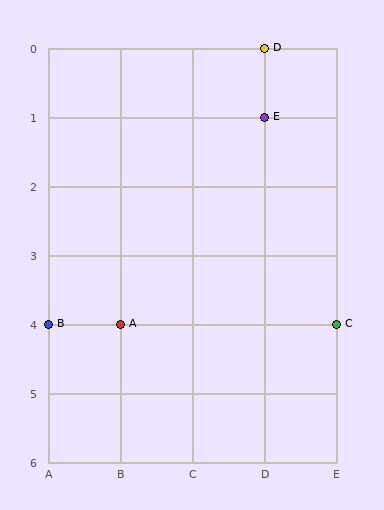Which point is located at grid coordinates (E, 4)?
Point C is at (E, 4).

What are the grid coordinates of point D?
Point D is at grid coordinates (D, 0).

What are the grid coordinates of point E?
Point E is at grid coordinates (D, 1).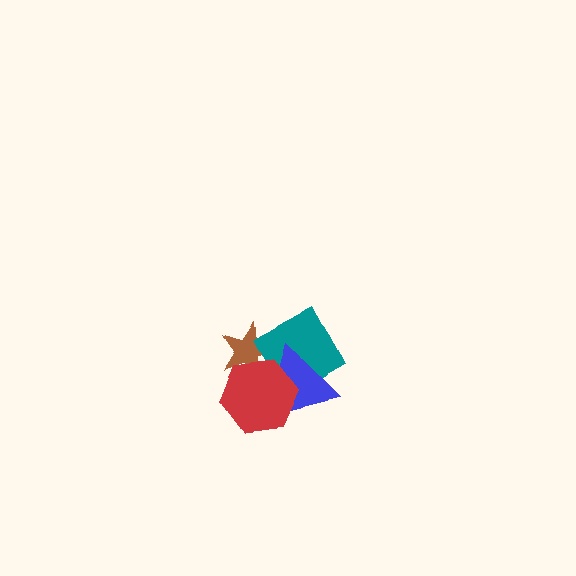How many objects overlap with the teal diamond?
3 objects overlap with the teal diamond.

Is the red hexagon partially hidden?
No, no other shape covers it.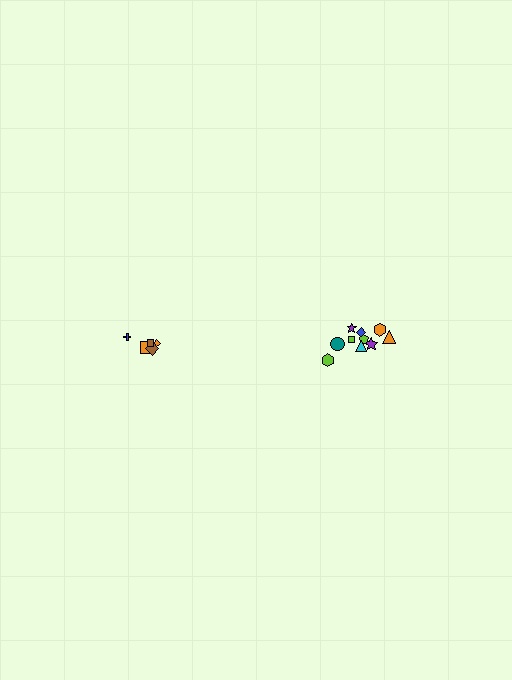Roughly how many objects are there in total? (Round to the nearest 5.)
Roughly 15 objects in total.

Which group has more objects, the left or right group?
The right group.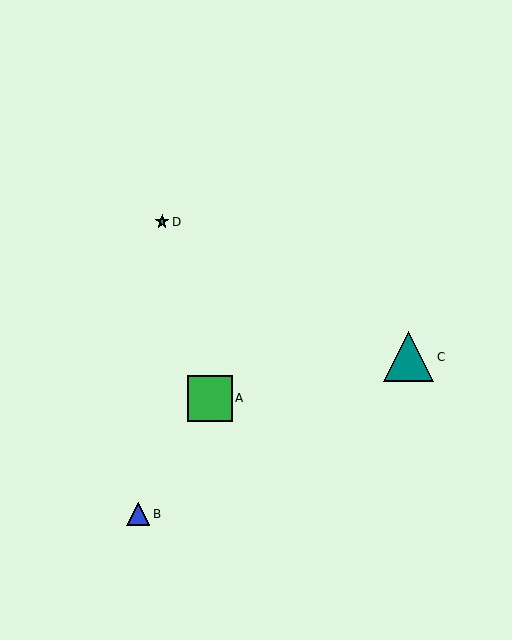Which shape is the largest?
The teal triangle (labeled C) is the largest.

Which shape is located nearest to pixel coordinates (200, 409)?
The green square (labeled A) at (210, 398) is nearest to that location.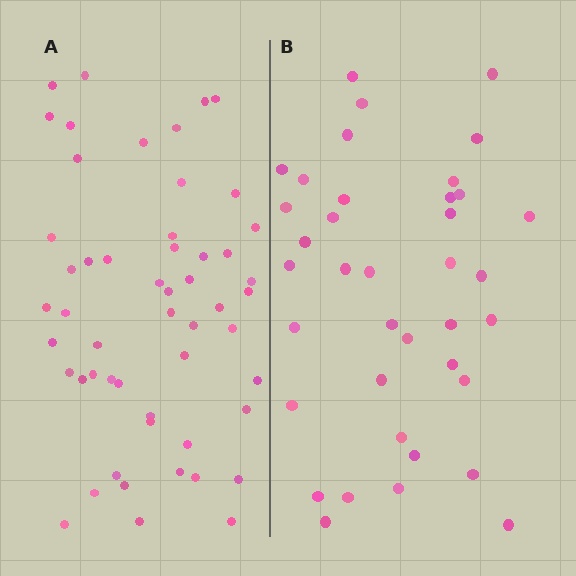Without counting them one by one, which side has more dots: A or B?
Region A (the left region) has more dots.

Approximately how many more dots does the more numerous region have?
Region A has approximately 15 more dots than region B.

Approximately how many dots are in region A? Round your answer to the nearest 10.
About 50 dots. (The exact count is 53, which rounds to 50.)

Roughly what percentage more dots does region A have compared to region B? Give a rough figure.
About 40% more.